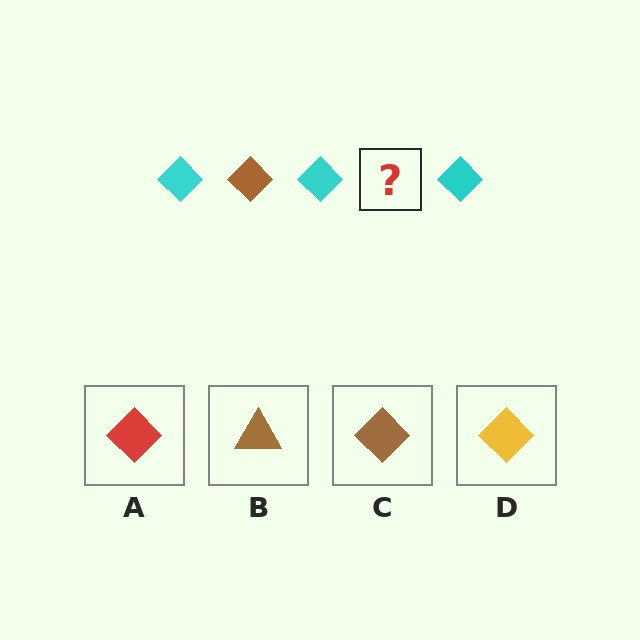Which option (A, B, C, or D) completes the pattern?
C.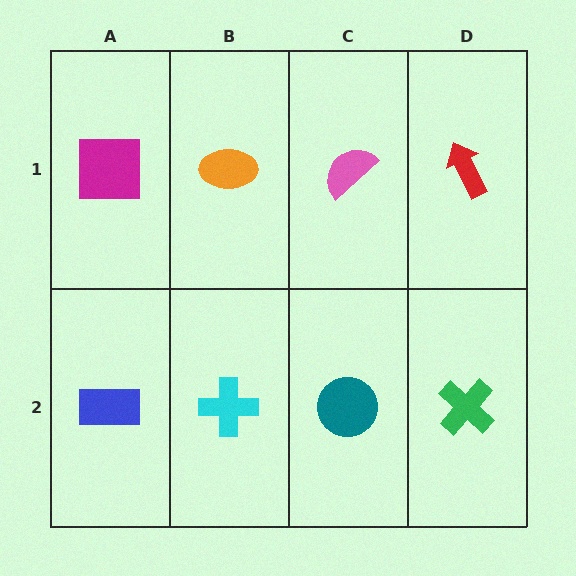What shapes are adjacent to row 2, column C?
A pink semicircle (row 1, column C), a cyan cross (row 2, column B), a green cross (row 2, column D).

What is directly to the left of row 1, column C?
An orange ellipse.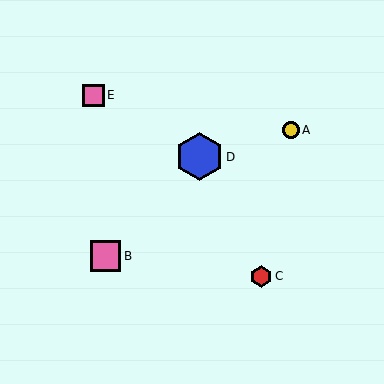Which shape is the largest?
The blue hexagon (labeled D) is the largest.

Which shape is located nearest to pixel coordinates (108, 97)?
The pink square (labeled E) at (93, 95) is nearest to that location.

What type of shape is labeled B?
Shape B is a pink square.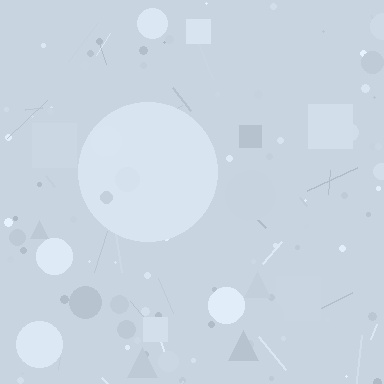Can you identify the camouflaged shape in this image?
The camouflaged shape is a circle.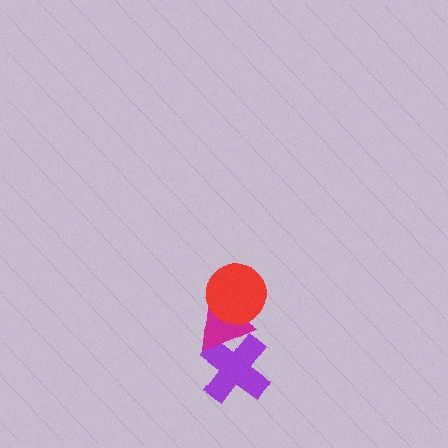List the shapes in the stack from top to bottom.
From top to bottom: the red circle, the magenta triangle, the purple cross.